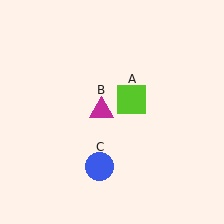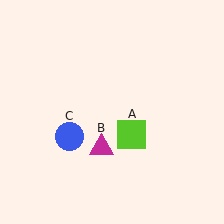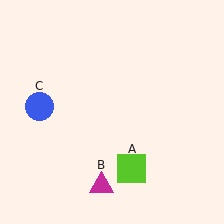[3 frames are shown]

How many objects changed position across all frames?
3 objects changed position: lime square (object A), magenta triangle (object B), blue circle (object C).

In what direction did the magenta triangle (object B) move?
The magenta triangle (object B) moved down.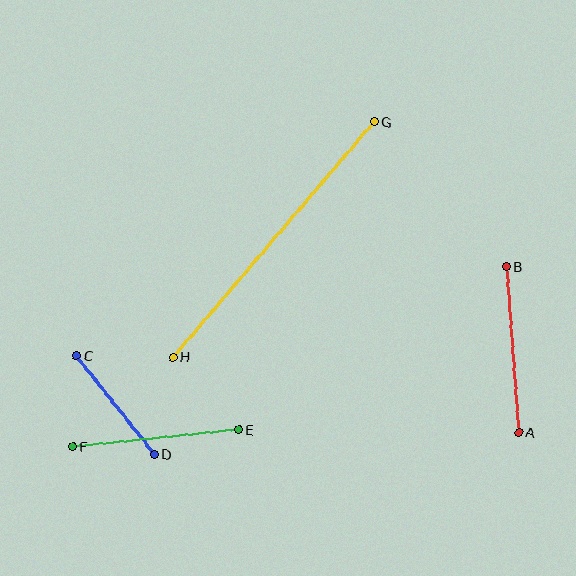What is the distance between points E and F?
The distance is approximately 167 pixels.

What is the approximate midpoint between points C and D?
The midpoint is at approximately (115, 405) pixels.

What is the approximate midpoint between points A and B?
The midpoint is at approximately (513, 349) pixels.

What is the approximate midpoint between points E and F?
The midpoint is at approximately (155, 438) pixels.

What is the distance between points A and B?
The distance is approximately 166 pixels.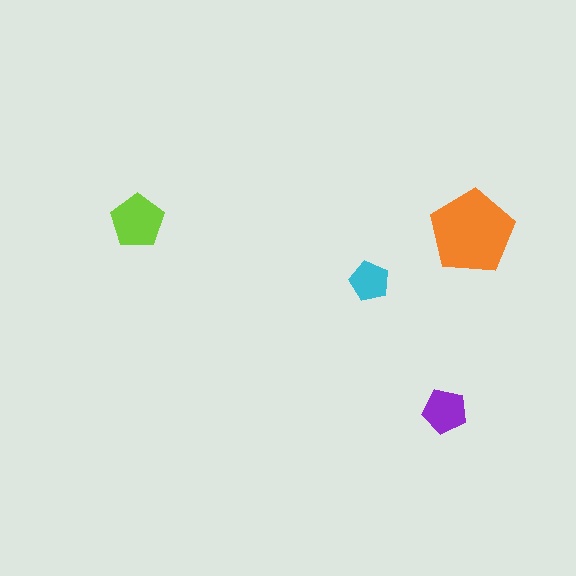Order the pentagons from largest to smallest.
the orange one, the lime one, the purple one, the cyan one.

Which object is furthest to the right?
The orange pentagon is rightmost.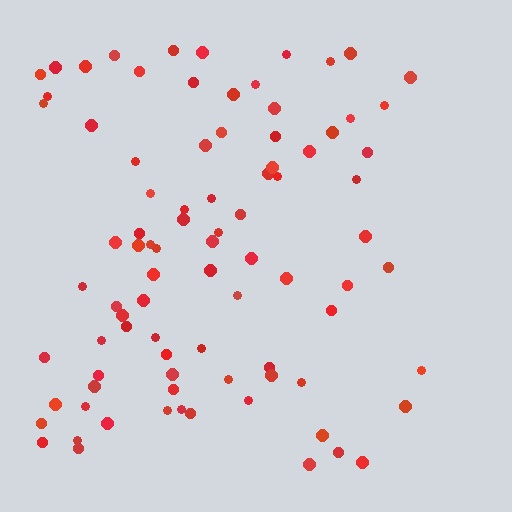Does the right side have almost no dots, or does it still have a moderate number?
Still a moderate number, just noticeably fewer than the left.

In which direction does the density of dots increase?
From right to left, with the left side densest.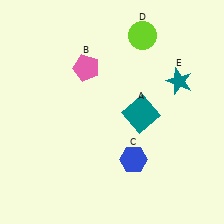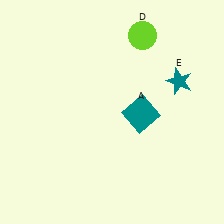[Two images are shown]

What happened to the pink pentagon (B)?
The pink pentagon (B) was removed in Image 2. It was in the top-left area of Image 1.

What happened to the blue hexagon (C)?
The blue hexagon (C) was removed in Image 2. It was in the bottom-right area of Image 1.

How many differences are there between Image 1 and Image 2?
There are 2 differences between the two images.